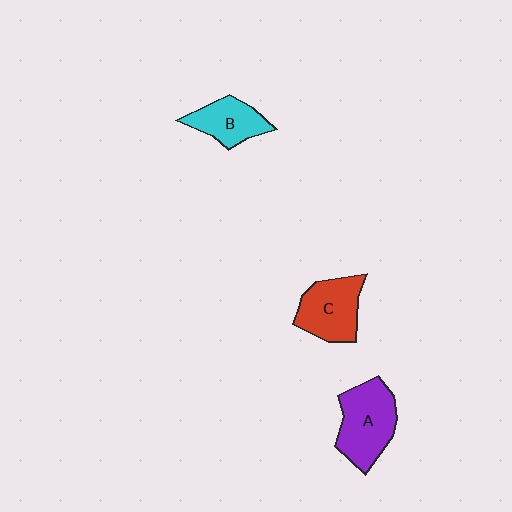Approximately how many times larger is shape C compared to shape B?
Approximately 1.3 times.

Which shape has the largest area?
Shape A (purple).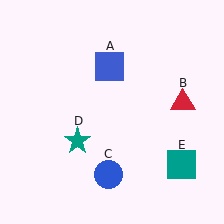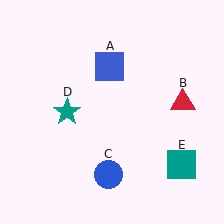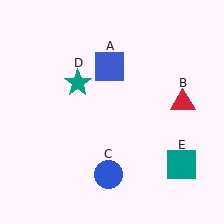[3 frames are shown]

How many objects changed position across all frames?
1 object changed position: teal star (object D).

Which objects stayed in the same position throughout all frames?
Blue square (object A) and red triangle (object B) and blue circle (object C) and teal square (object E) remained stationary.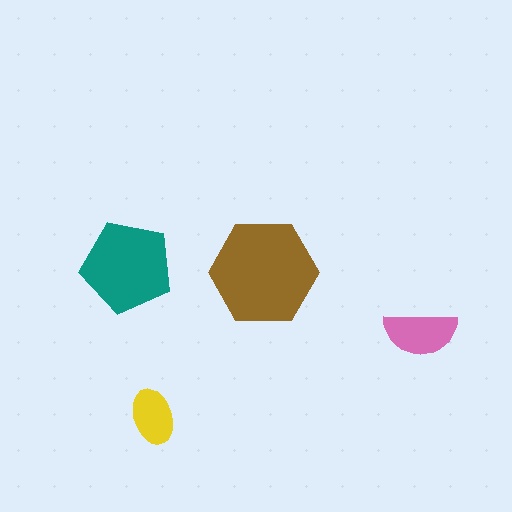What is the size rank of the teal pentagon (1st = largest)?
2nd.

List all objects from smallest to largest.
The yellow ellipse, the pink semicircle, the teal pentagon, the brown hexagon.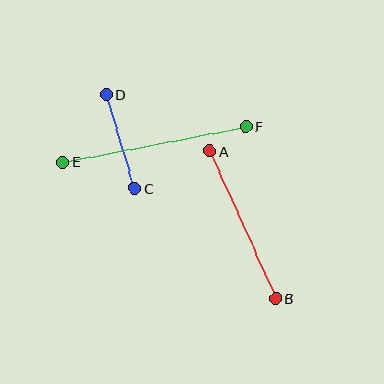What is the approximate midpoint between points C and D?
The midpoint is at approximately (121, 141) pixels.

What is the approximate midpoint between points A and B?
The midpoint is at approximately (243, 225) pixels.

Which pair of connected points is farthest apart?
Points E and F are farthest apart.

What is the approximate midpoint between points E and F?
The midpoint is at approximately (154, 144) pixels.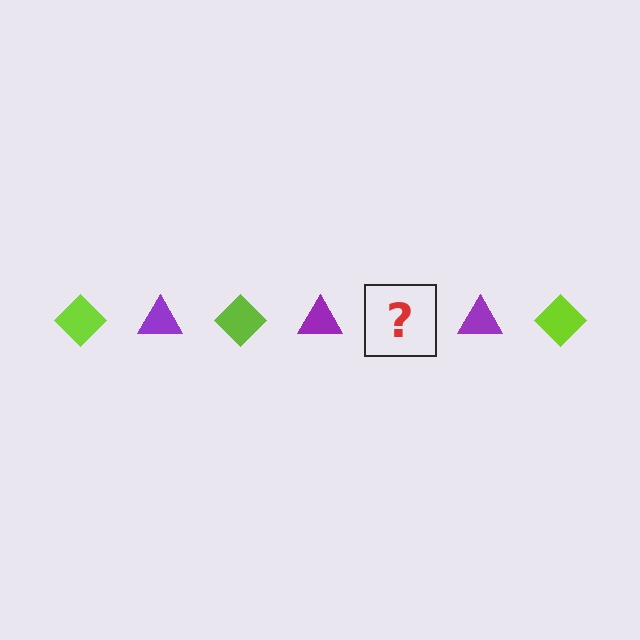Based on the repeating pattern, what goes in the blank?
The blank should be a lime diamond.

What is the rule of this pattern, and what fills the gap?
The rule is that the pattern alternates between lime diamond and purple triangle. The gap should be filled with a lime diamond.